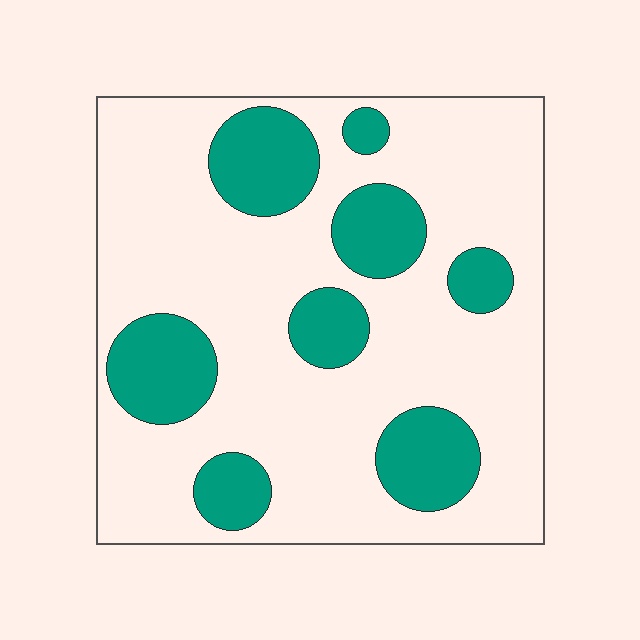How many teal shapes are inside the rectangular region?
8.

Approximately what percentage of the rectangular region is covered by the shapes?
Approximately 25%.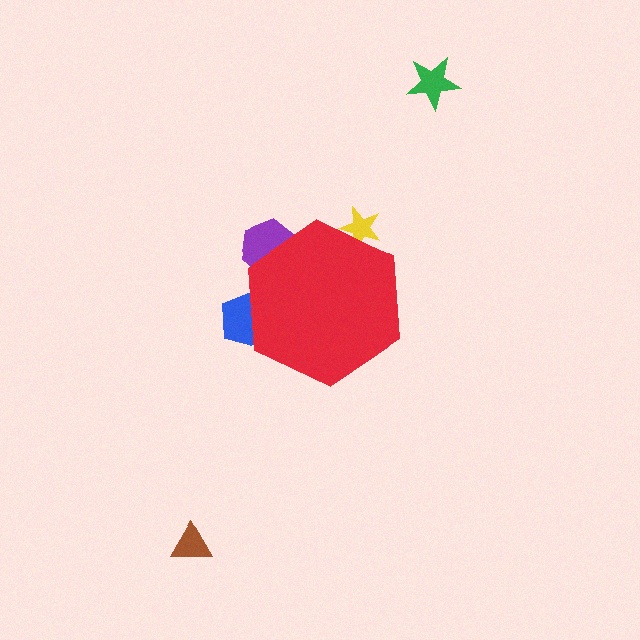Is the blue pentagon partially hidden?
Yes, the blue pentagon is partially hidden behind the red hexagon.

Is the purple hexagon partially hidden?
Yes, the purple hexagon is partially hidden behind the red hexagon.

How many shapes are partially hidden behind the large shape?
3 shapes are partially hidden.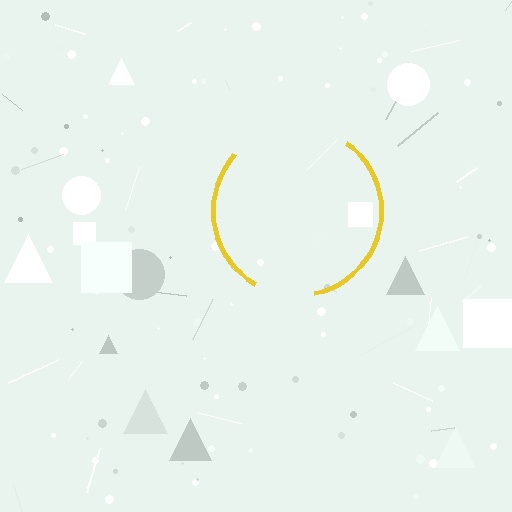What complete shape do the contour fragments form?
The contour fragments form a circle.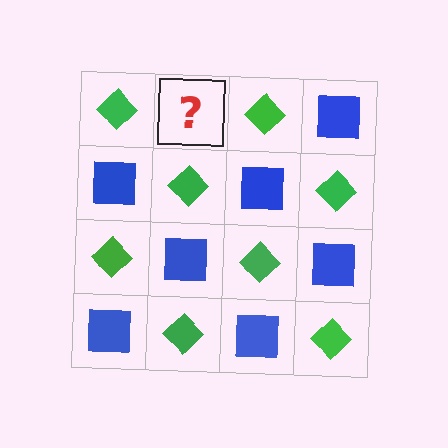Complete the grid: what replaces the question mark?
The question mark should be replaced with a blue square.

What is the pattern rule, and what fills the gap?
The rule is that it alternates green diamond and blue square in a checkerboard pattern. The gap should be filled with a blue square.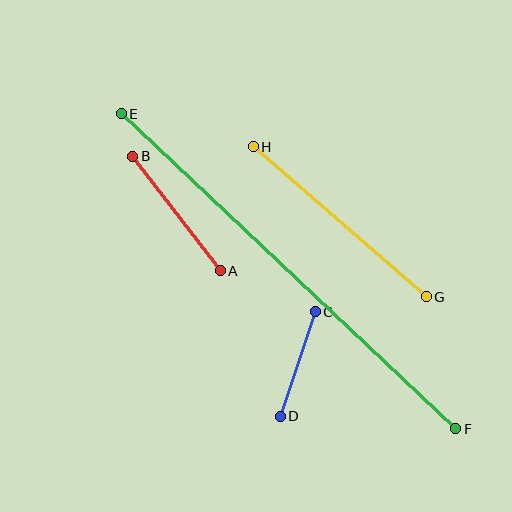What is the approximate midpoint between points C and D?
The midpoint is at approximately (298, 364) pixels.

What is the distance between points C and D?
The distance is approximately 110 pixels.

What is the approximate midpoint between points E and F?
The midpoint is at approximately (288, 271) pixels.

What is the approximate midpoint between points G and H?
The midpoint is at approximately (340, 222) pixels.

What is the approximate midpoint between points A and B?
The midpoint is at approximately (176, 214) pixels.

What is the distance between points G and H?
The distance is approximately 229 pixels.